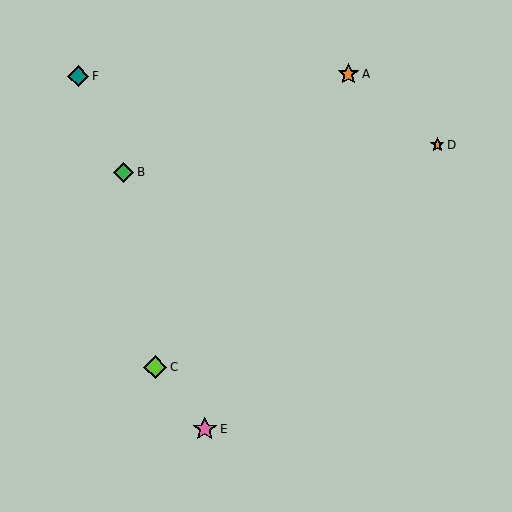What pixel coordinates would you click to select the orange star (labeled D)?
Click at (437, 145) to select the orange star D.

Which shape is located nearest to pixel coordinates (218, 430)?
The pink star (labeled E) at (205, 429) is nearest to that location.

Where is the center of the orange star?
The center of the orange star is at (437, 145).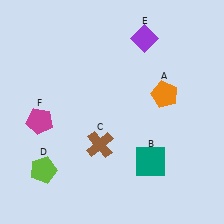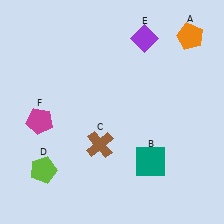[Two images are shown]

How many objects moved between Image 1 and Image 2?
1 object moved between the two images.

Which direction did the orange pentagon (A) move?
The orange pentagon (A) moved up.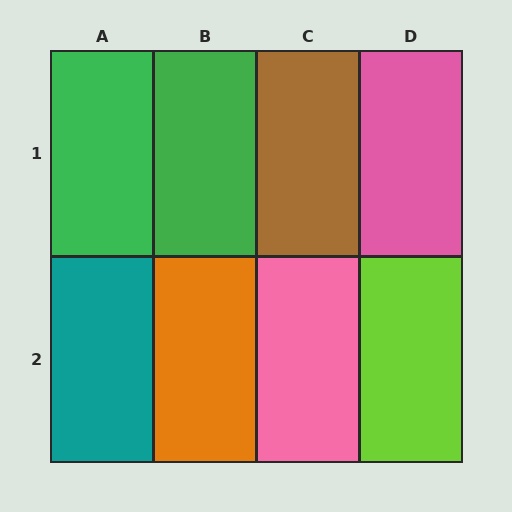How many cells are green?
2 cells are green.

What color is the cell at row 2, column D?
Lime.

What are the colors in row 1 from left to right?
Green, green, brown, pink.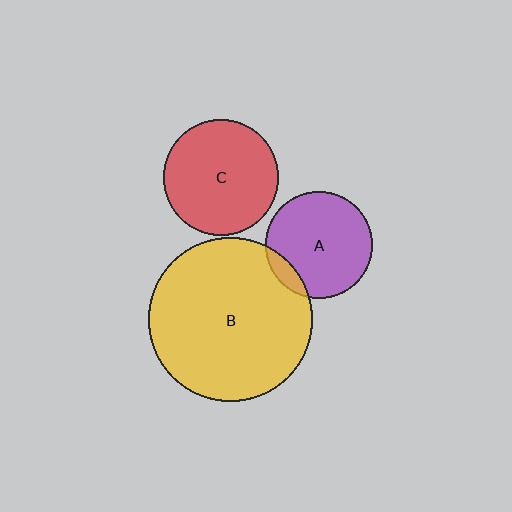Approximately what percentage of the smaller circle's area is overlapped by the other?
Approximately 10%.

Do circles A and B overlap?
Yes.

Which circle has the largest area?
Circle B (yellow).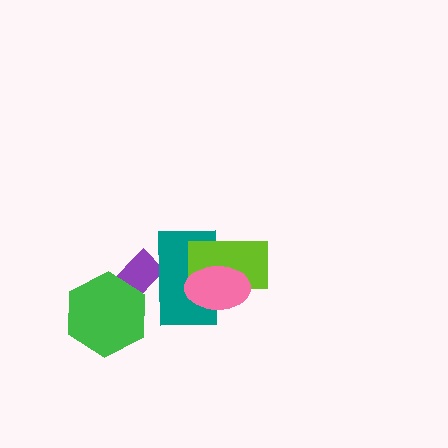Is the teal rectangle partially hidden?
Yes, it is partially covered by another shape.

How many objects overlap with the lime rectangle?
2 objects overlap with the lime rectangle.